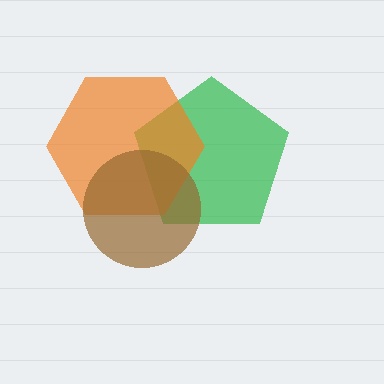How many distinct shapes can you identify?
There are 3 distinct shapes: a green pentagon, an orange hexagon, a brown circle.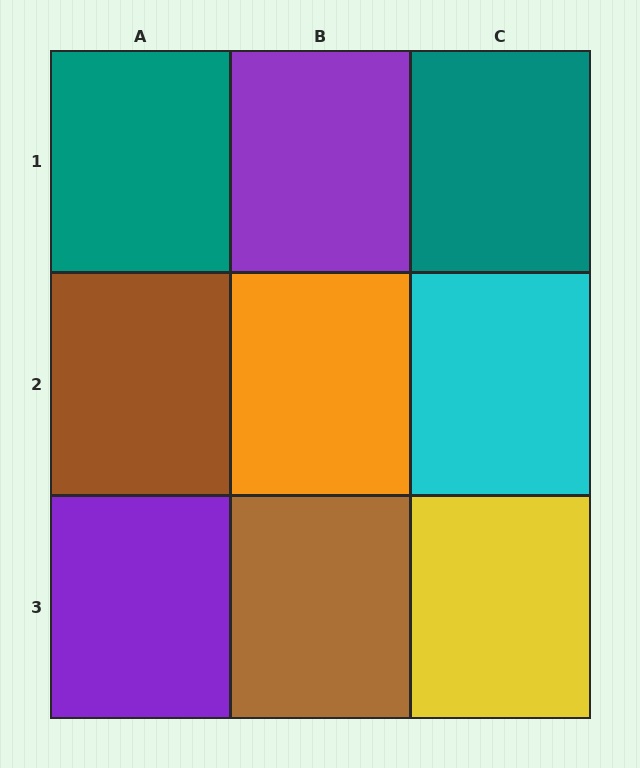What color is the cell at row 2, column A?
Brown.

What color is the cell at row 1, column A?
Teal.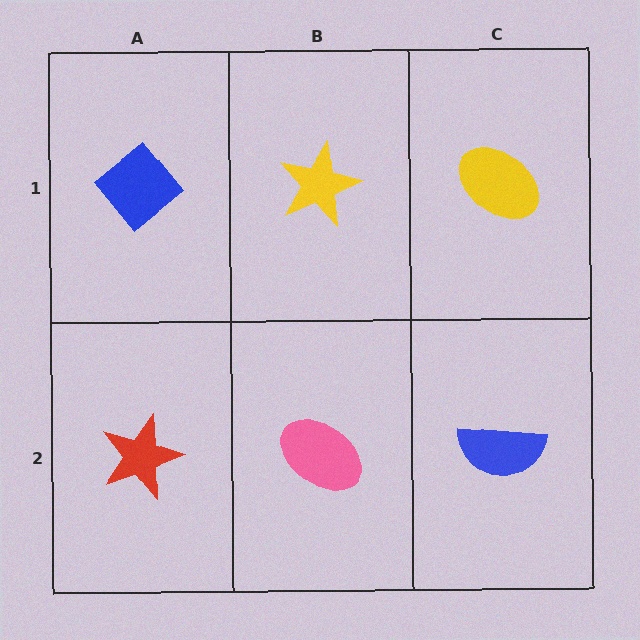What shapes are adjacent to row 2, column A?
A blue diamond (row 1, column A), a pink ellipse (row 2, column B).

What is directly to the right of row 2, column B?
A blue semicircle.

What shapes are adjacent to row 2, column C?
A yellow ellipse (row 1, column C), a pink ellipse (row 2, column B).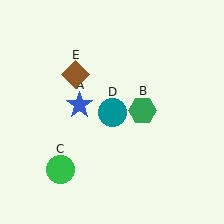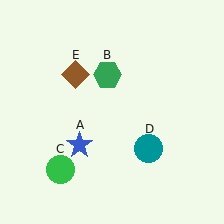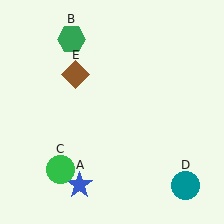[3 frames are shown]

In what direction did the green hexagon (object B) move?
The green hexagon (object B) moved up and to the left.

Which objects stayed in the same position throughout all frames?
Green circle (object C) and brown diamond (object E) remained stationary.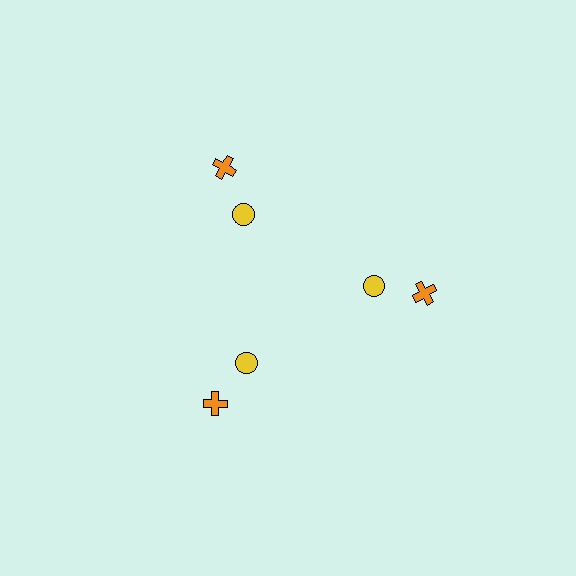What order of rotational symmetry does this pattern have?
This pattern has 3-fold rotational symmetry.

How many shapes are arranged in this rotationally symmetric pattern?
There are 6 shapes, arranged in 3 groups of 2.